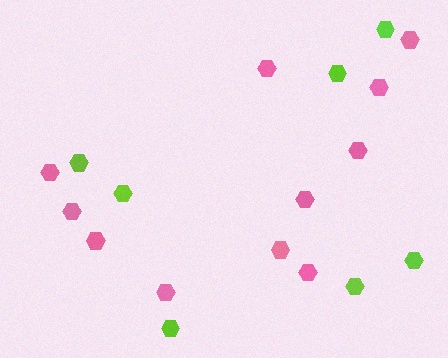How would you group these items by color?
There are 2 groups: one group of lime hexagons (7) and one group of pink hexagons (11).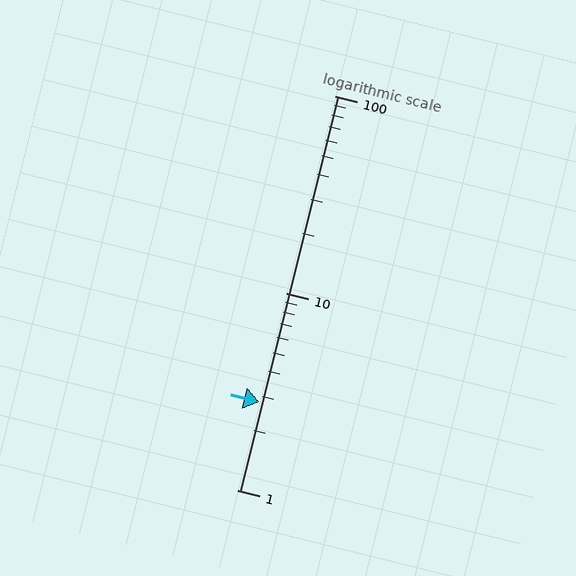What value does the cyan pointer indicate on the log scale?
The pointer indicates approximately 2.8.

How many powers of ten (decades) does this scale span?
The scale spans 2 decades, from 1 to 100.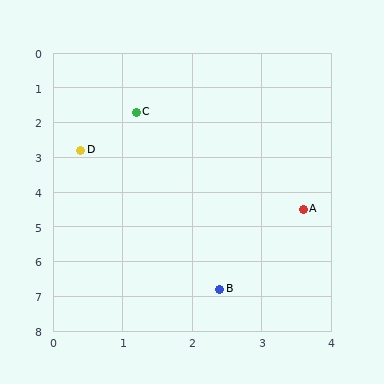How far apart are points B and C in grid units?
Points B and C are about 5.2 grid units apart.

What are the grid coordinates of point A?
Point A is at approximately (3.6, 4.5).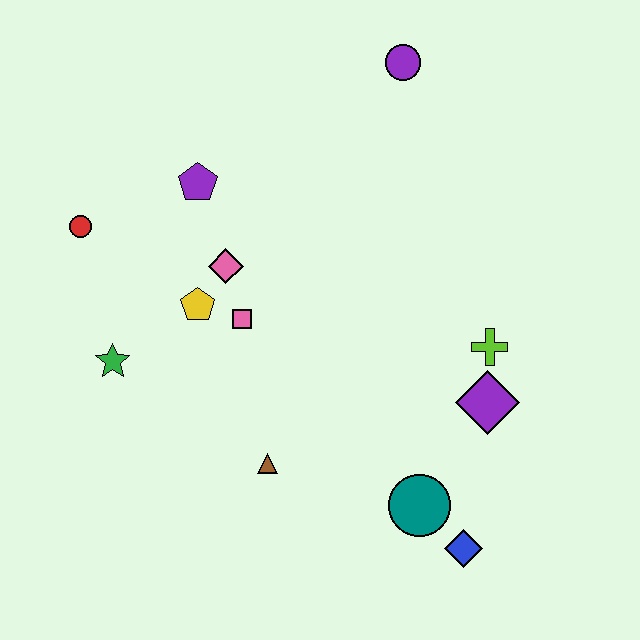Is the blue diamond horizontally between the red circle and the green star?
No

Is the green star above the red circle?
No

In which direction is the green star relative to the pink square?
The green star is to the left of the pink square.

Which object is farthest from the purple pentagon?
The blue diamond is farthest from the purple pentagon.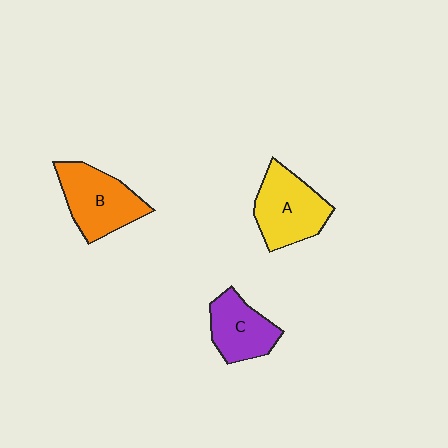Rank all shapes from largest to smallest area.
From largest to smallest: A (yellow), B (orange), C (purple).